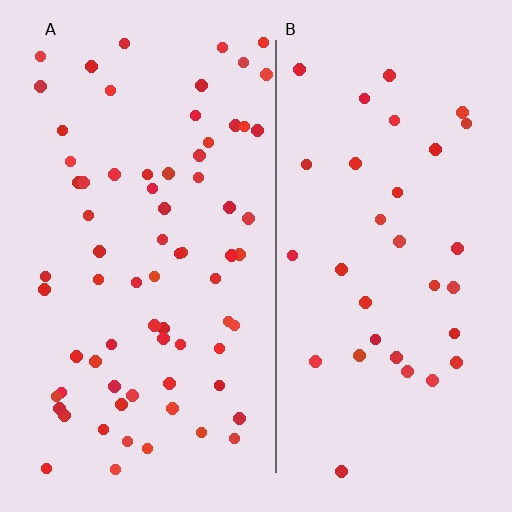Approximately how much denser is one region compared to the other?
Approximately 2.1× — region A over region B.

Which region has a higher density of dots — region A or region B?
A (the left).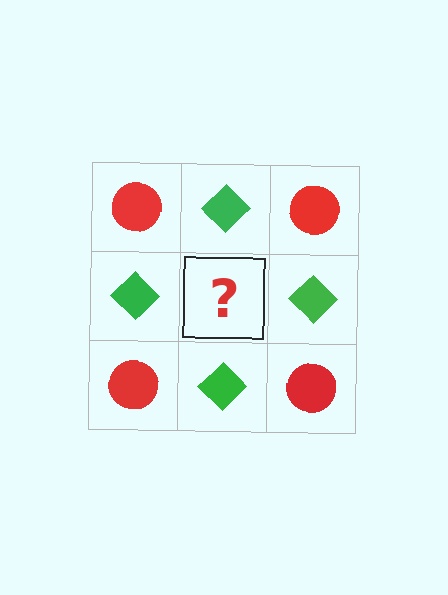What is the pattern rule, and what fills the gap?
The rule is that it alternates red circle and green diamond in a checkerboard pattern. The gap should be filled with a red circle.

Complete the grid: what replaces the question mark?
The question mark should be replaced with a red circle.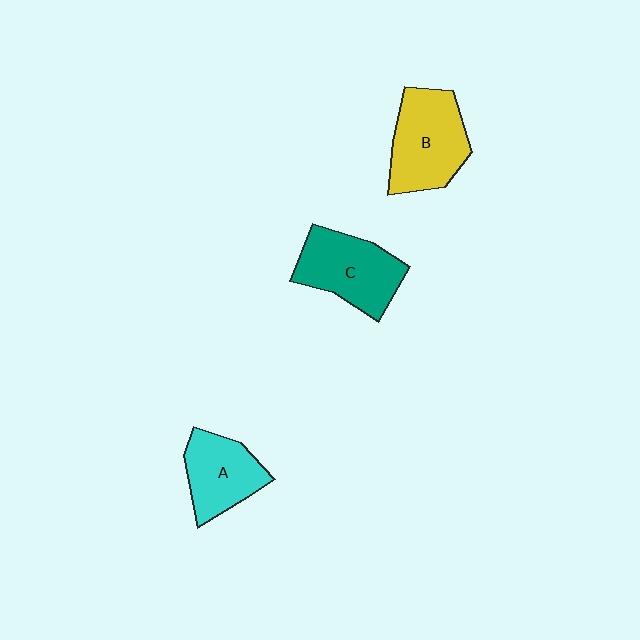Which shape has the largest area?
Shape B (yellow).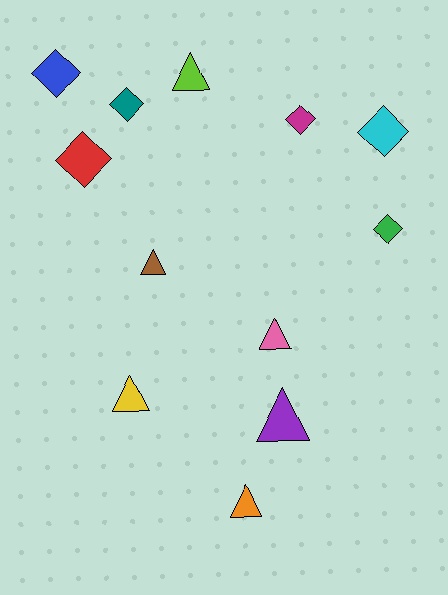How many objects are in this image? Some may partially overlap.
There are 12 objects.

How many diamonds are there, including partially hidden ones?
There are 6 diamonds.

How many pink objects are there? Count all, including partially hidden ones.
There is 1 pink object.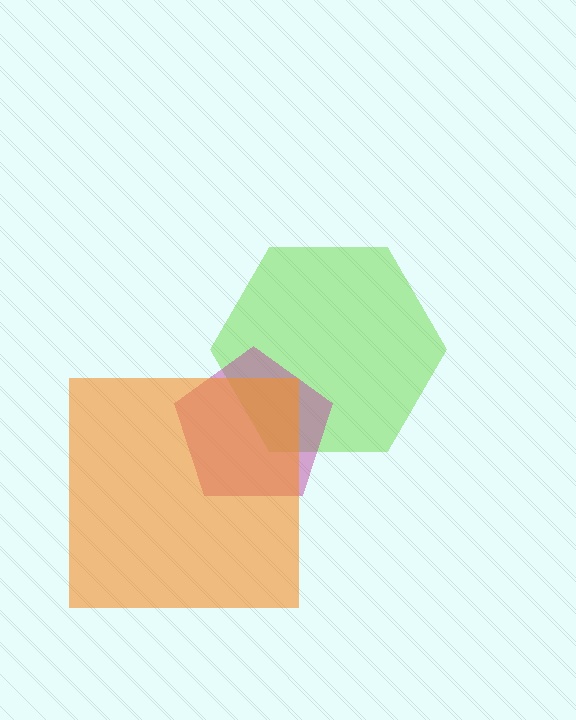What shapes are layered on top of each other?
The layered shapes are: a lime hexagon, a magenta pentagon, an orange square.